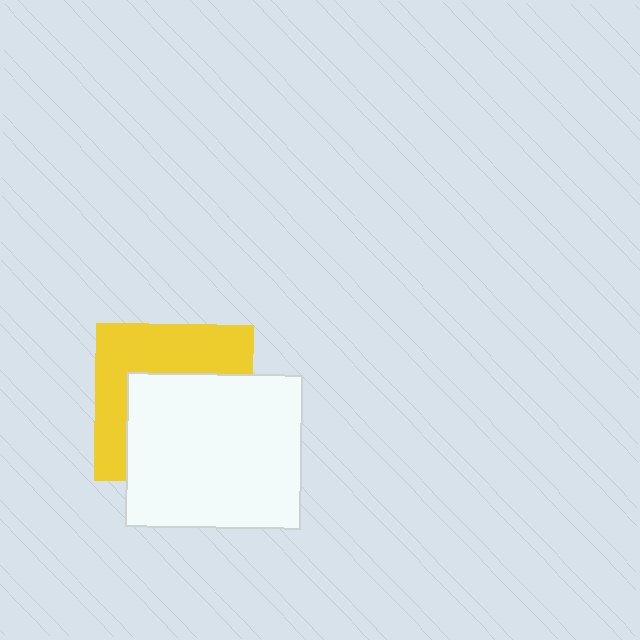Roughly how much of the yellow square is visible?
About half of it is visible (roughly 45%).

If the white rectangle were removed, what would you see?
You would see the complete yellow square.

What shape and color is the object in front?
The object in front is a white rectangle.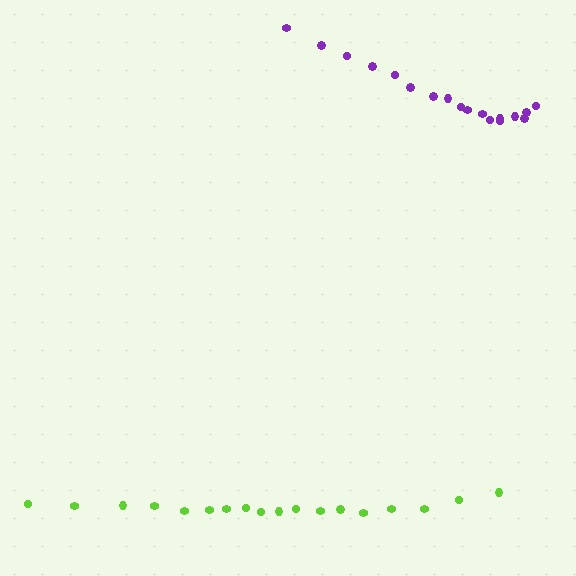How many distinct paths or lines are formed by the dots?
There are 2 distinct paths.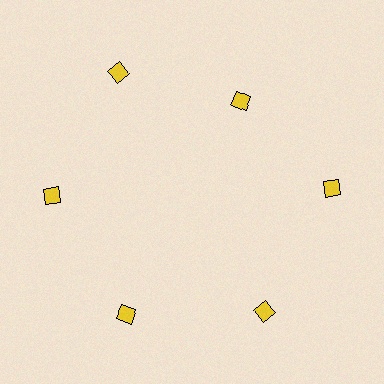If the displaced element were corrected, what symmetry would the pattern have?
It would have 6-fold rotational symmetry — the pattern would map onto itself every 60 degrees.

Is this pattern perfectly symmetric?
No. The 6 yellow diamonds are arranged in a ring, but one element near the 1 o'clock position is pulled inward toward the center, breaking the 6-fold rotational symmetry.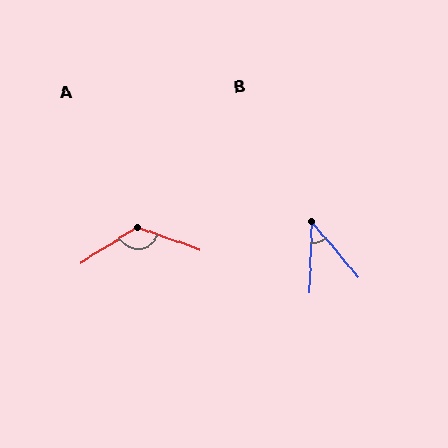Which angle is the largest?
A, at approximately 127 degrees.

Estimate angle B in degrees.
Approximately 42 degrees.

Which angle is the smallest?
B, at approximately 42 degrees.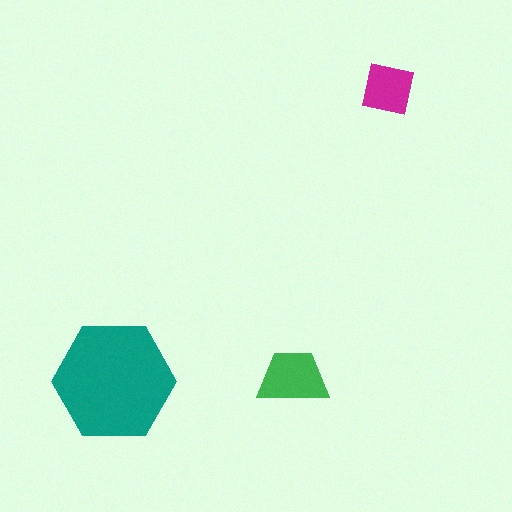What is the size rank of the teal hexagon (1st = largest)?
1st.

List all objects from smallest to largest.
The magenta square, the green trapezoid, the teal hexagon.